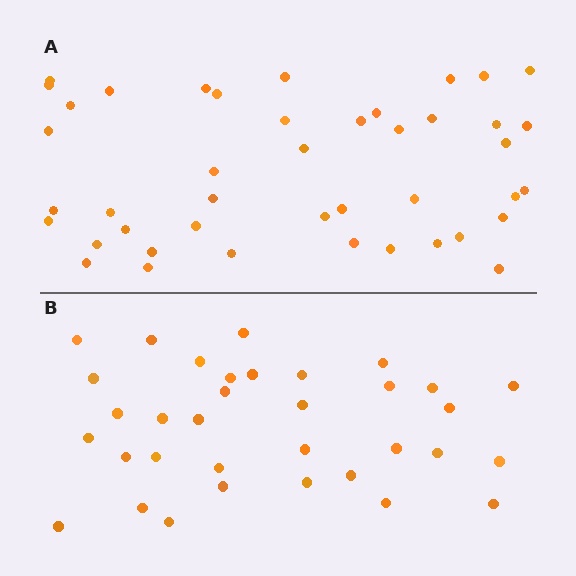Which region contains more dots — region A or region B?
Region A (the top region) has more dots.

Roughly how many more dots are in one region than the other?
Region A has roughly 8 or so more dots than region B.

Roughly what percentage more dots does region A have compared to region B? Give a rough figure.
About 25% more.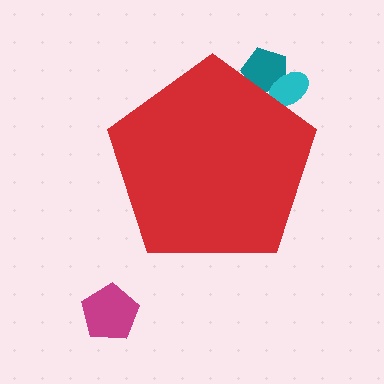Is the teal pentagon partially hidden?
Yes, the teal pentagon is partially hidden behind the red pentagon.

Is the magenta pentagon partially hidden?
No, the magenta pentagon is fully visible.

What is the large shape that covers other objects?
A red pentagon.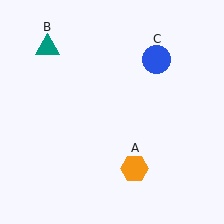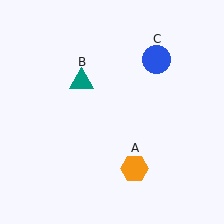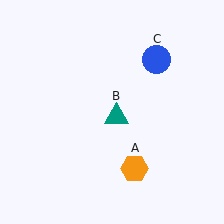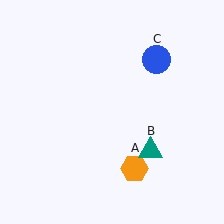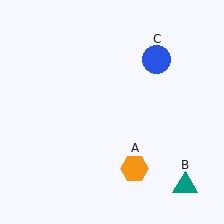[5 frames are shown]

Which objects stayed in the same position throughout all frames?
Orange hexagon (object A) and blue circle (object C) remained stationary.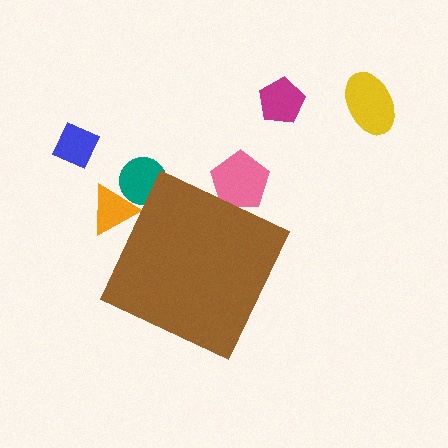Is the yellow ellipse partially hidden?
No, the yellow ellipse is fully visible.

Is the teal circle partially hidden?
Yes, the teal circle is partially hidden behind the brown diamond.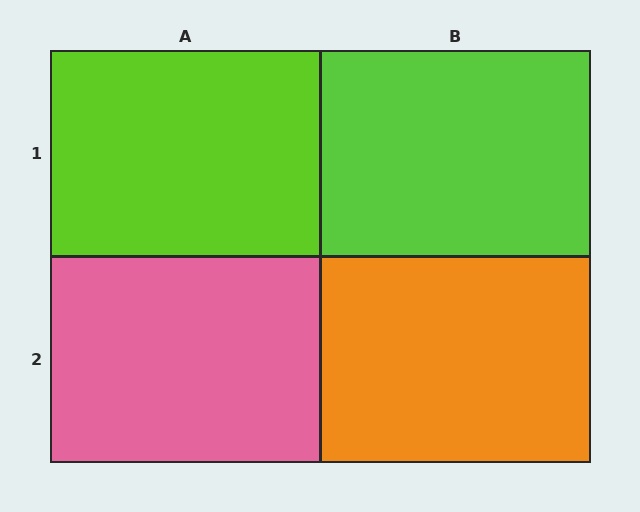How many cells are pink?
1 cell is pink.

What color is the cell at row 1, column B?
Lime.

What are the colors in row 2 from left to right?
Pink, orange.